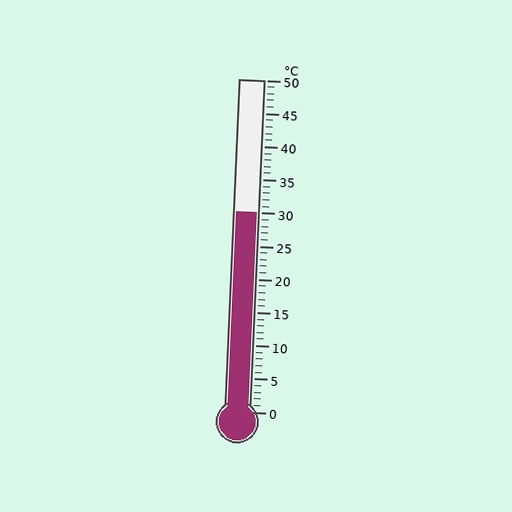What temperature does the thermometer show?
The thermometer shows approximately 30°C.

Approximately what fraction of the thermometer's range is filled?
The thermometer is filled to approximately 60% of its range.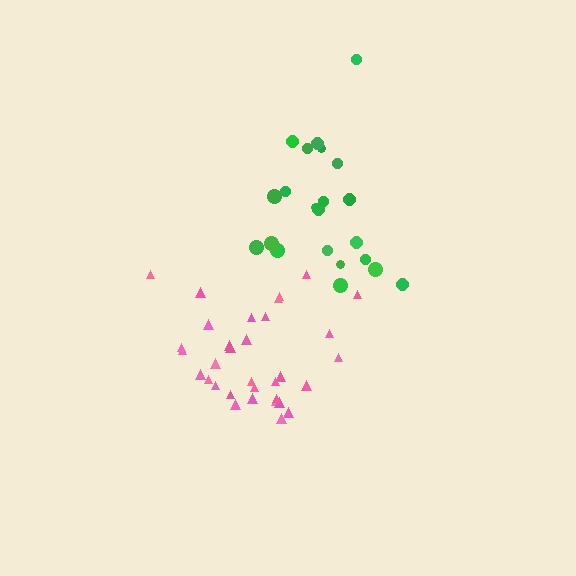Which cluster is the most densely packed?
Pink.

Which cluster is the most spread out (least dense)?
Green.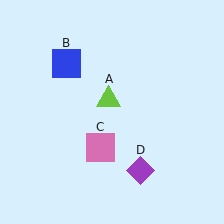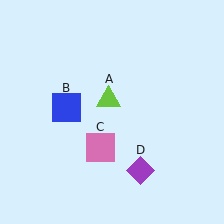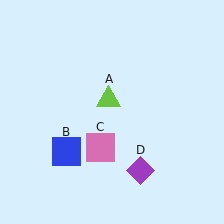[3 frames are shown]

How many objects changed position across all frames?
1 object changed position: blue square (object B).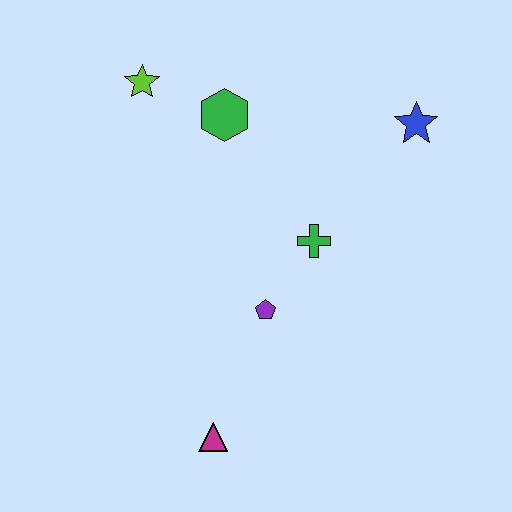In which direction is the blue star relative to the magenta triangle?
The blue star is above the magenta triangle.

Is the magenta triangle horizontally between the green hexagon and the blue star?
No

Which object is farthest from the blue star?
The magenta triangle is farthest from the blue star.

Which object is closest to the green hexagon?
The lime star is closest to the green hexagon.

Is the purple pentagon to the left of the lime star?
No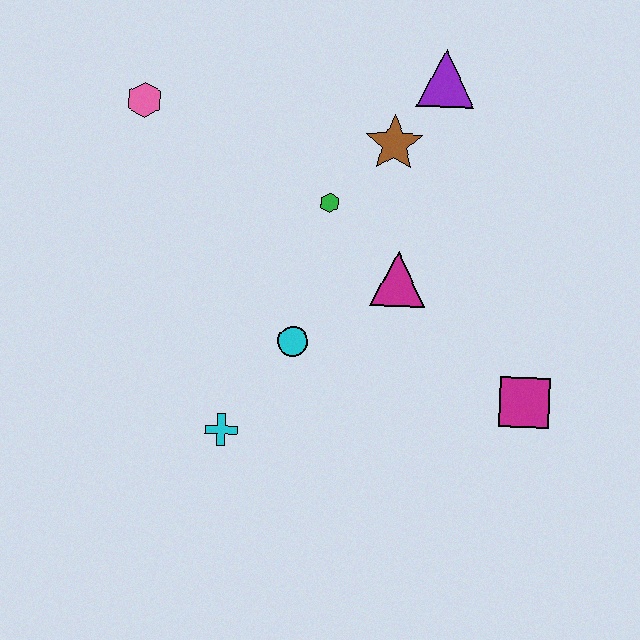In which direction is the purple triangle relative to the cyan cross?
The purple triangle is above the cyan cross.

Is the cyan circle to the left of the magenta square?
Yes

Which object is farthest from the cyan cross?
The purple triangle is farthest from the cyan cross.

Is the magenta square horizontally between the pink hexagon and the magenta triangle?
No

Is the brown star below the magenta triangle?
No